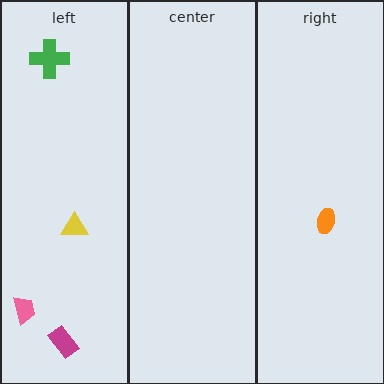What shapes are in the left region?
The green cross, the pink trapezoid, the magenta rectangle, the yellow triangle.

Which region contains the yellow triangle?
The left region.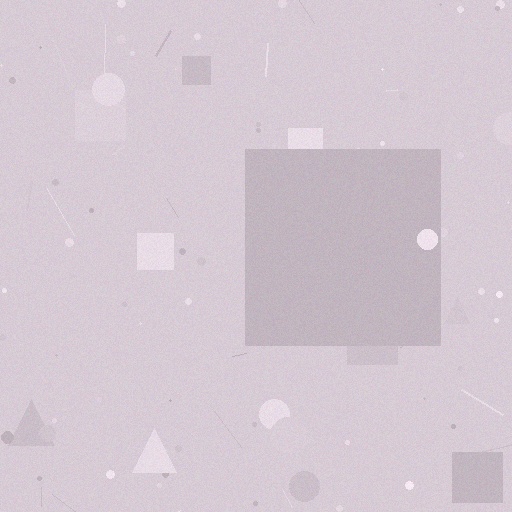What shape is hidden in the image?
A square is hidden in the image.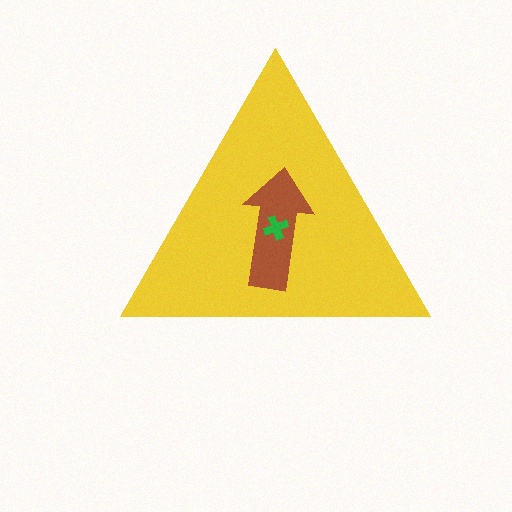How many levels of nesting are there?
3.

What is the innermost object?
The green cross.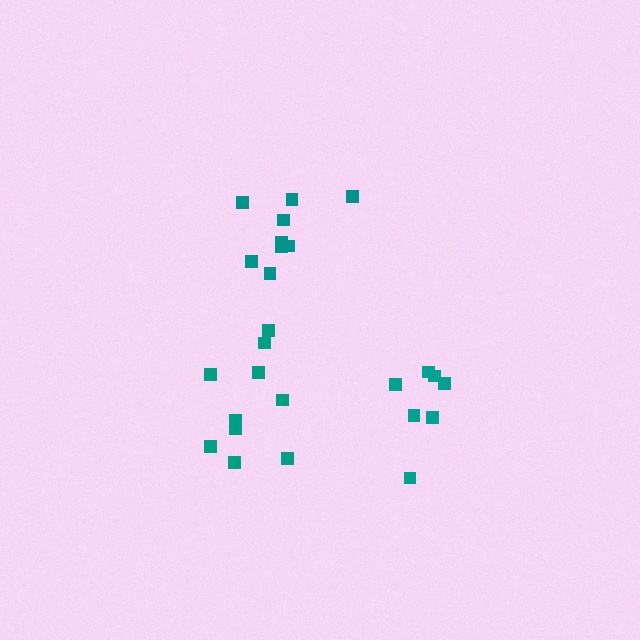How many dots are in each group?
Group 1: 7 dots, Group 2: 9 dots, Group 3: 10 dots (26 total).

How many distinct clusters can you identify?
There are 3 distinct clusters.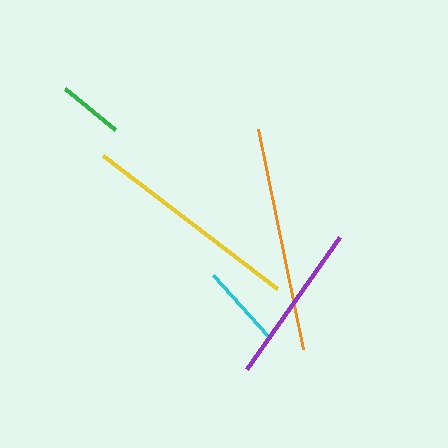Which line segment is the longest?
The orange line is the longest at approximately 224 pixels.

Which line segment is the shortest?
The green line is the shortest at approximately 64 pixels.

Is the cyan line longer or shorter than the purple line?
The purple line is longer than the cyan line.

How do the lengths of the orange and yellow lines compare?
The orange and yellow lines are approximately the same length.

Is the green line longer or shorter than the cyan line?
The cyan line is longer than the green line.